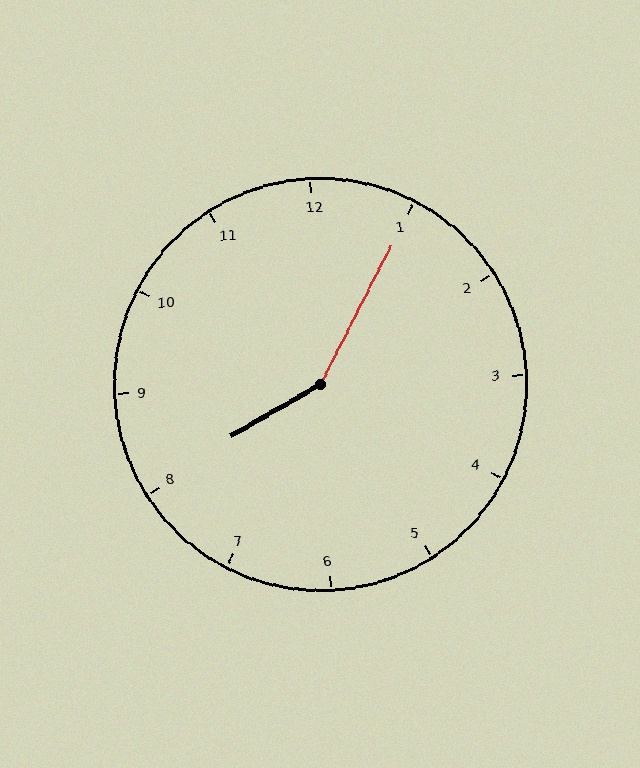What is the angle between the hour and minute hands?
Approximately 148 degrees.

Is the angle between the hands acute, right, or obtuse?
It is obtuse.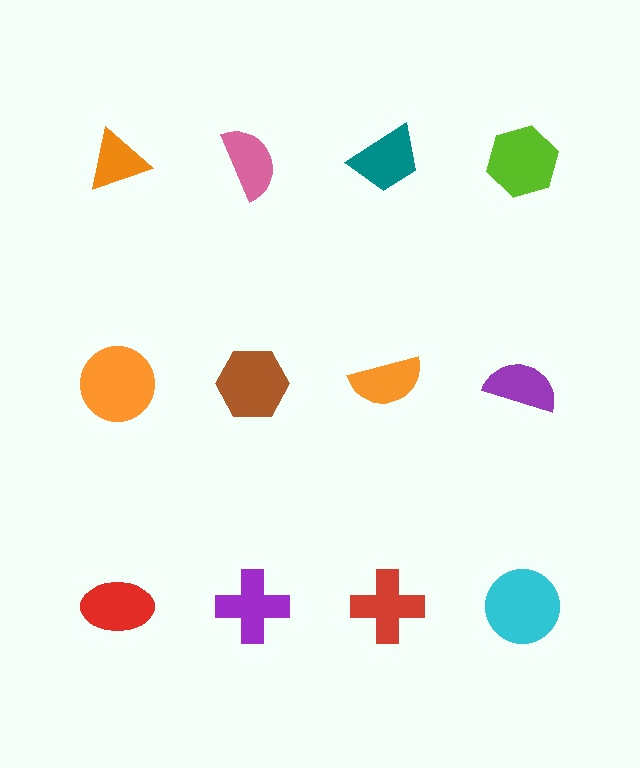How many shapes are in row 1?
4 shapes.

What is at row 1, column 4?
A lime hexagon.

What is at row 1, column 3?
A teal trapezoid.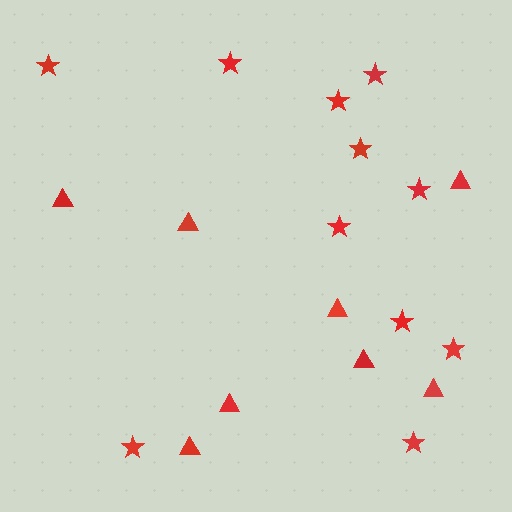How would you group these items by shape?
There are 2 groups: one group of stars (11) and one group of triangles (8).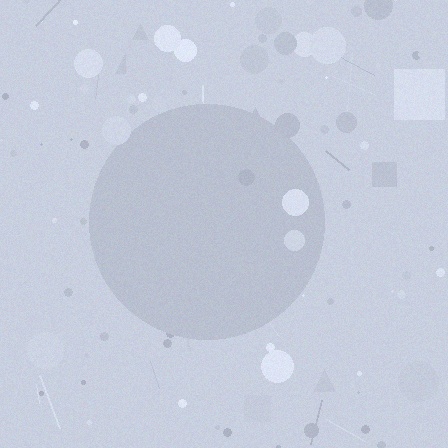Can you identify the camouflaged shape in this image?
The camouflaged shape is a circle.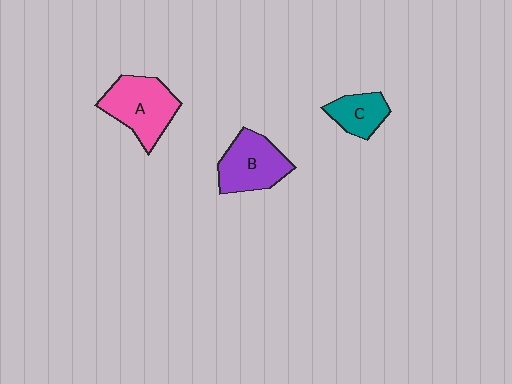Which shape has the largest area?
Shape A (pink).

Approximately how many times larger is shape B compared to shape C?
Approximately 1.6 times.